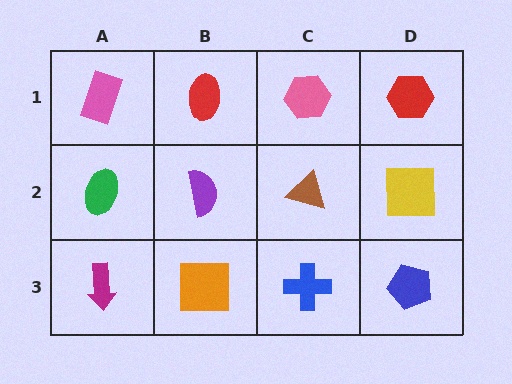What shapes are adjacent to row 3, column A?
A green ellipse (row 2, column A), an orange square (row 3, column B).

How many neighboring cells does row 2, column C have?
4.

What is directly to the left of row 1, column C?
A red ellipse.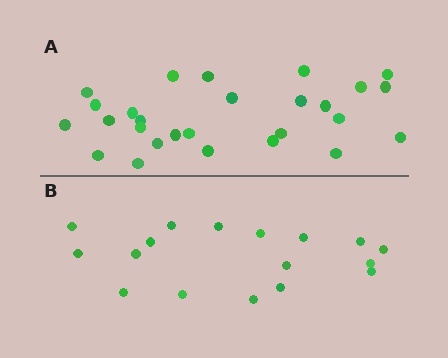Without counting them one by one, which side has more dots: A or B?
Region A (the top region) has more dots.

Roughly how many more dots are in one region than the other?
Region A has roughly 10 or so more dots than region B.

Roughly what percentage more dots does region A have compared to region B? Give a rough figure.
About 60% more.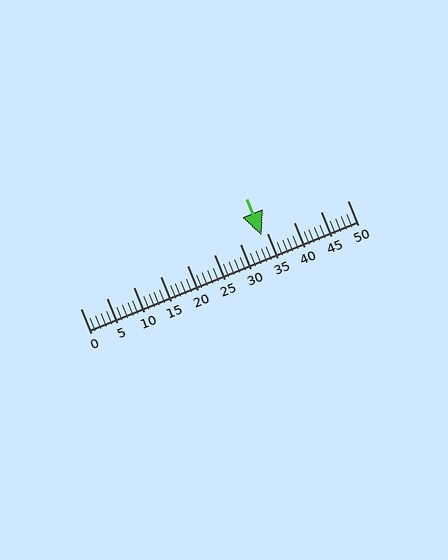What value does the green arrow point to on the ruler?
The green arrow points to approximately 34.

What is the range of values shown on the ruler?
The ruler shows values from 0 to 50.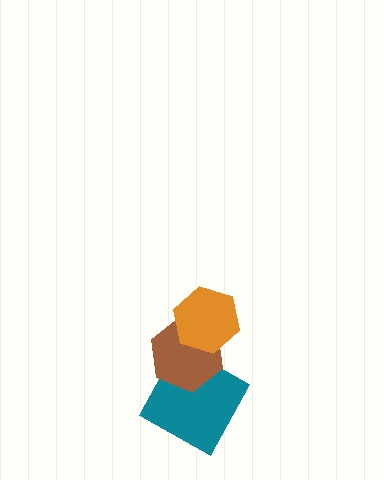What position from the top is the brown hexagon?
The brown hexagon is 2nd from the top.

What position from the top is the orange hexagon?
The orange hexagon is 1st from the top.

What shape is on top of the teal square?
The brown hexagon is on top of the teal square.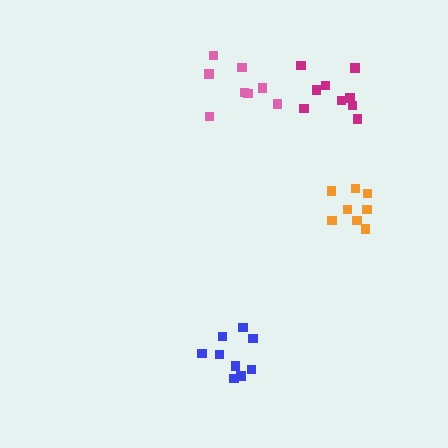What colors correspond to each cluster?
The clusters are colored: blue, pink, magenta, orange.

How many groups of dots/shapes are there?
There are 4 groups.